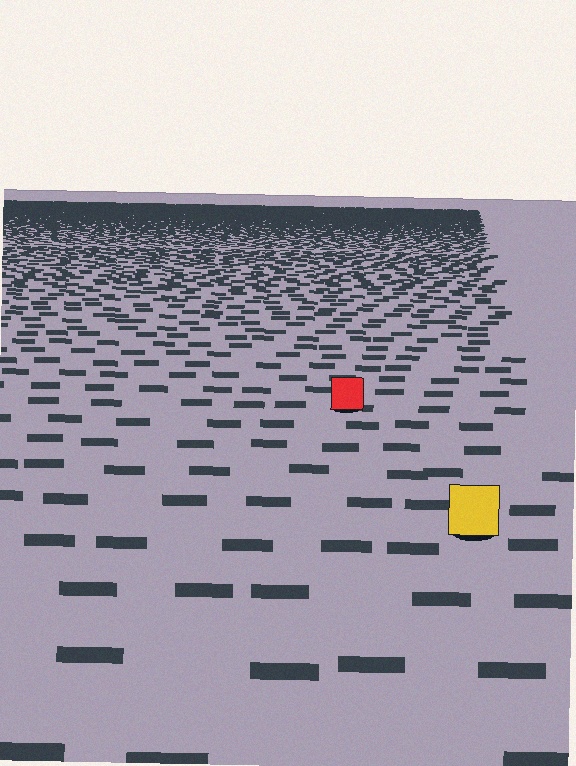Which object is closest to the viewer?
The yellow square is closest. The texture marks near it are larger and more spread out.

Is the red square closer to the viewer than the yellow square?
No. The yellow square is closer — you can tell from the texture gradient: the ground texture is coarser near it.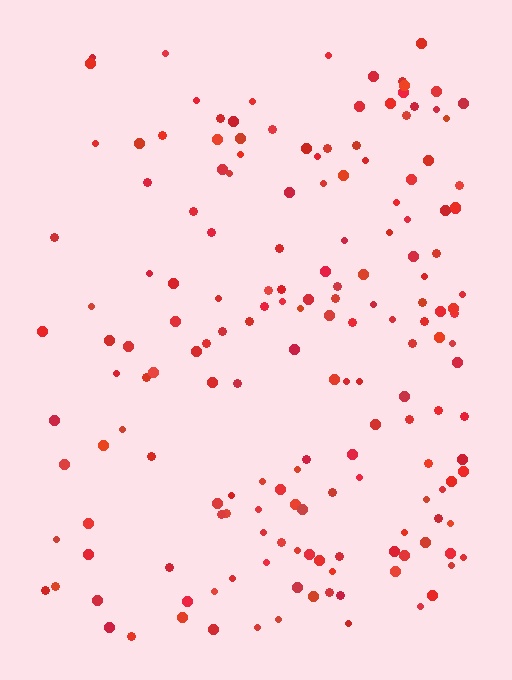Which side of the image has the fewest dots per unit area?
The left.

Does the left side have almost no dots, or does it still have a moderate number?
Still a moderate number, just noticeably fewer than the right.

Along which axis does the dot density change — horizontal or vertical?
Horizontal.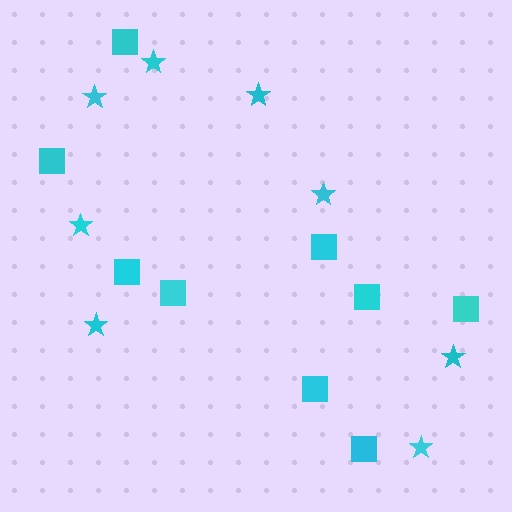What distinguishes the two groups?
There are 2 groups: one group of squares (9) and one group of stars (8).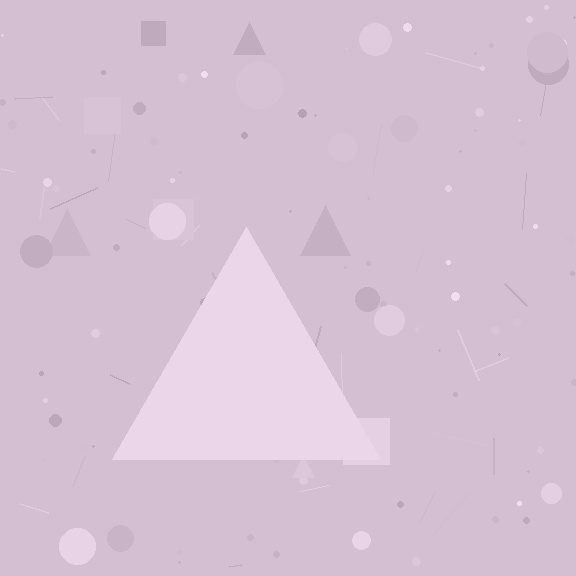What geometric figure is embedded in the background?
A triangle is embedded in the background.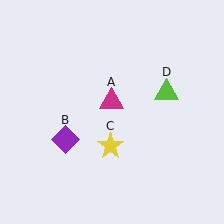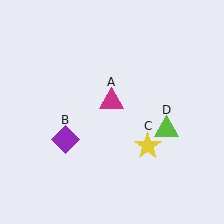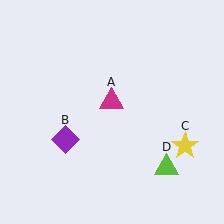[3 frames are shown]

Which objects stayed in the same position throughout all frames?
Magenta triangle (object A) and purple diamond (object B) remained stationary.